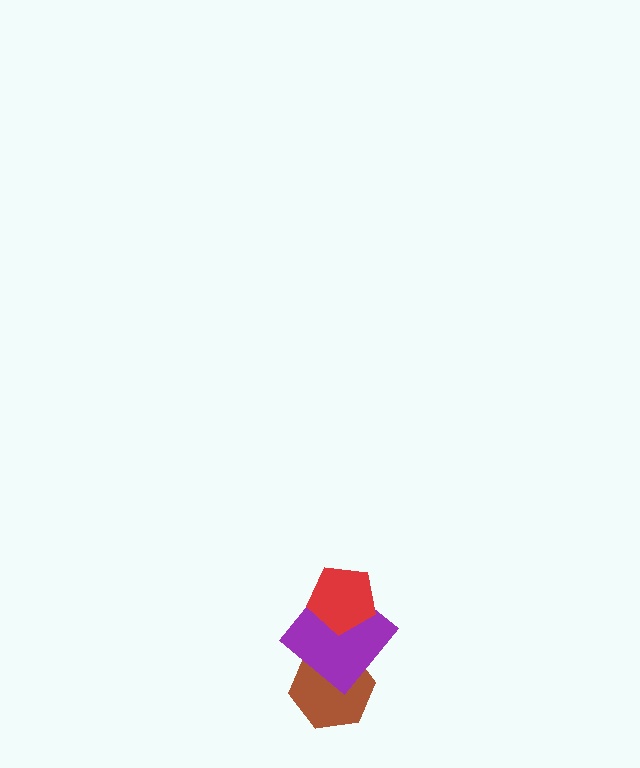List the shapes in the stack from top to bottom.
From top to bottom: the red pentagon, the purple diamond, the brown hexagon.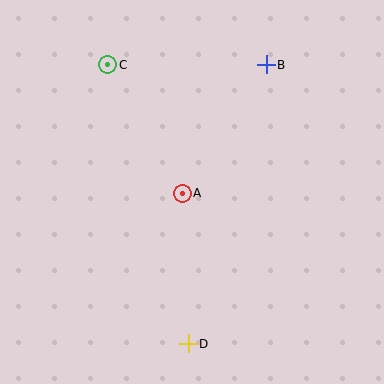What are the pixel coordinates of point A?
Point A is at (182, 193).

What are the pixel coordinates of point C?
Point C is at (108, 65).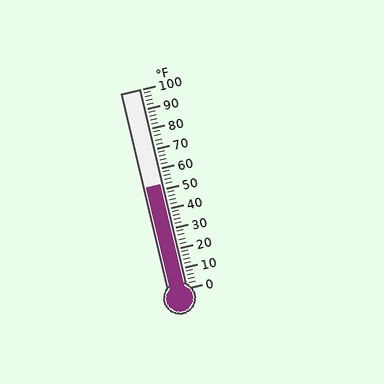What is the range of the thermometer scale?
The thermometer scale ranges from 0°F to 100°F.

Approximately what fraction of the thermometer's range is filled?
The thermometer is filled to approximately 50% of its range.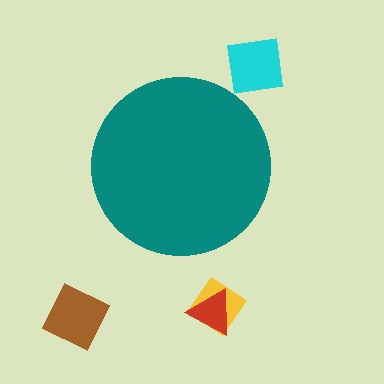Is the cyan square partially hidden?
No, the cyan square is fully visible.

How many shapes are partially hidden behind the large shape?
0 shapes are partially hidden.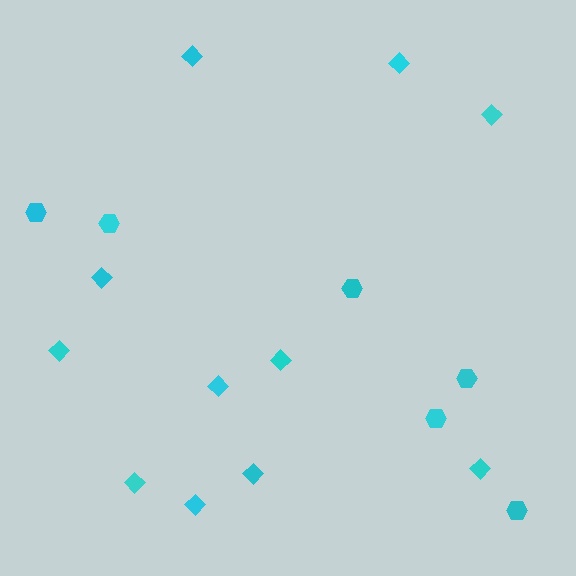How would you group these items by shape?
There are 2 groups: one group of diamonds (11) and one group of hexagons (6).